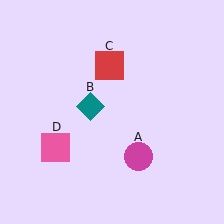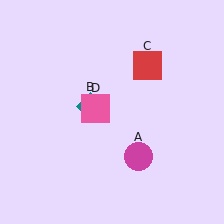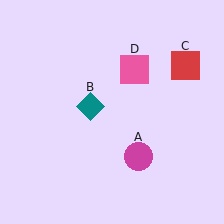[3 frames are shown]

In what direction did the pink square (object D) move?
The pink square (object D) moved up and to the right.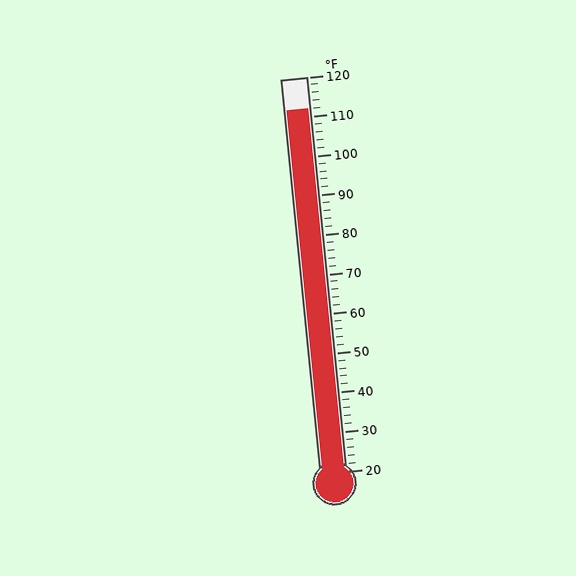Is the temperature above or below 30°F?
The temperature is above 30°F.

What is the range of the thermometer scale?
The thermometer scale ranges from 20°F to 120°F.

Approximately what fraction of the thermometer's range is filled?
The thermometer is filled to approximately 90% of its range.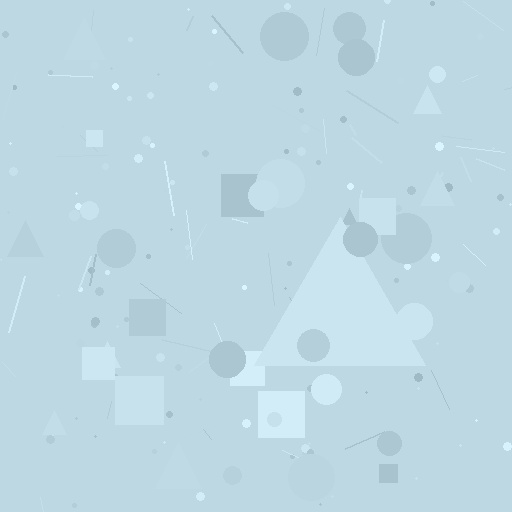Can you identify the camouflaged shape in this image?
The camouflaged shape is a triangle.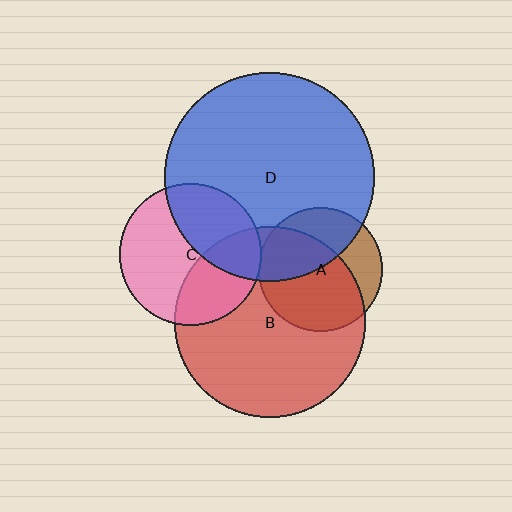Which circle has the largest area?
Circle D (blue).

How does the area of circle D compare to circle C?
Approximately 2.2 times.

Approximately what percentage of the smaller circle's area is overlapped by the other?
Approximately 45%.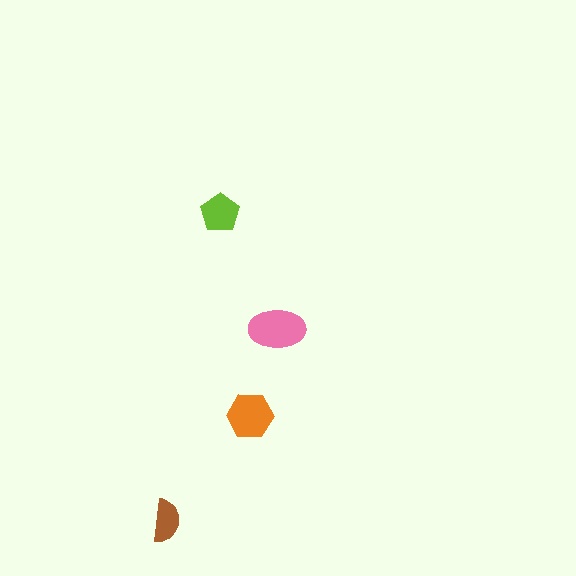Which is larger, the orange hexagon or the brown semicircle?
The orange hexagon.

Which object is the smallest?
The brown semicircle.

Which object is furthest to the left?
The brown semicircle is leftmost.